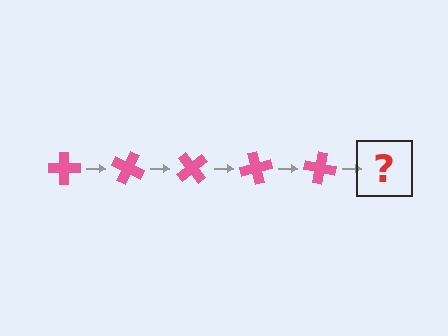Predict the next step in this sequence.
The next step is a pink cross rotated 125 degrees.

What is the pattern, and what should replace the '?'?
The pattern is that the cross rotates 25 degrees each step. The '?' should be a pink cross rotated 125 degrees.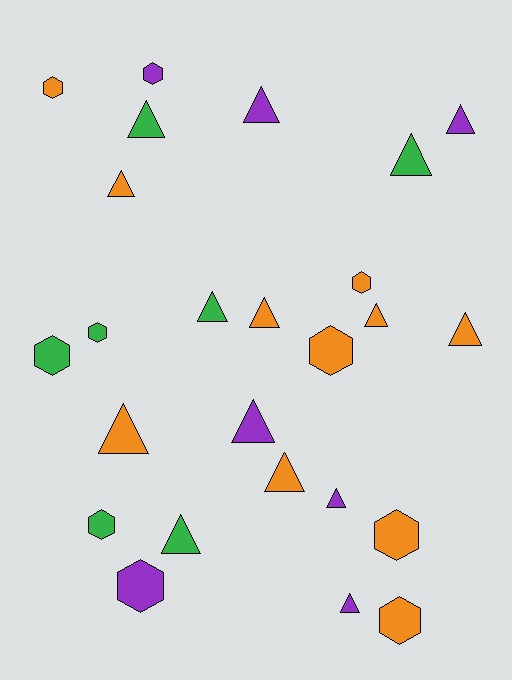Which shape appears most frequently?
Triangle, with 15 objects.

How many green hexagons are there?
There are 3 green hexagons.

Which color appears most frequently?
Orange, with 11 objects.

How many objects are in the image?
There are 25 objects.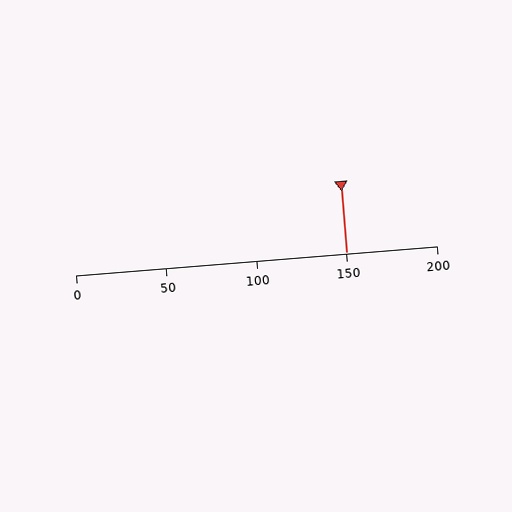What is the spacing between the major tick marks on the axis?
The major ticks are spaced 50 apart.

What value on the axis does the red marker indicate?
The marker indicates approximately 150.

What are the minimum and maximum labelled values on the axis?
The axis runs from 0 to 200.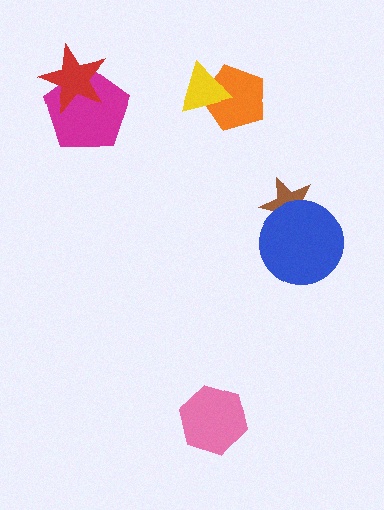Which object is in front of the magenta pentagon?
The red star is in front of the magenta pentagon.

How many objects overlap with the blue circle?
1 object overlaps with the blue circle.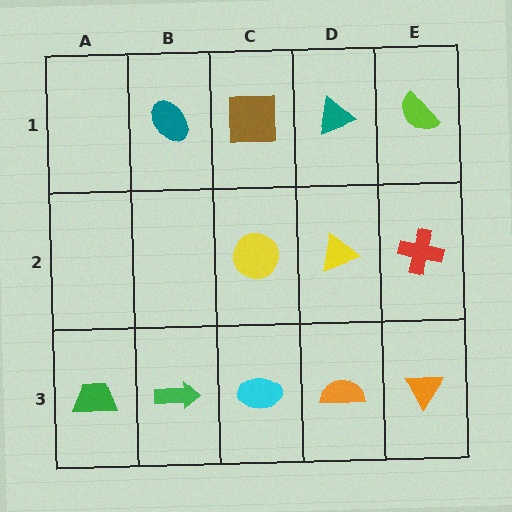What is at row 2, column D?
A yellow triangle.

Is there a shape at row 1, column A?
No, that cell is empty.